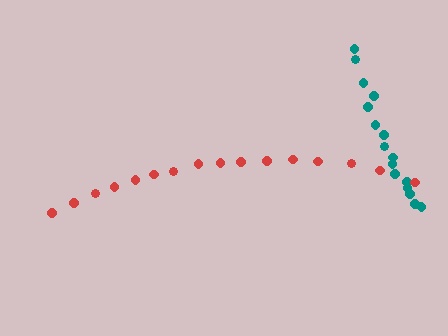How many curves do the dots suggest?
There are 2 distinct paths.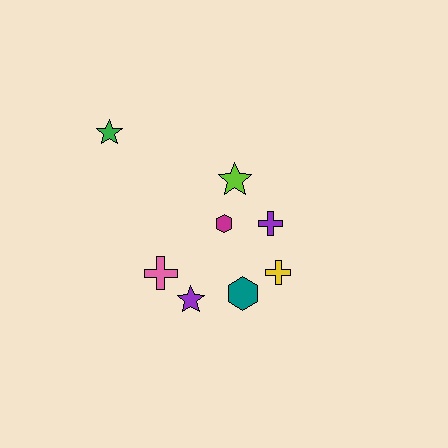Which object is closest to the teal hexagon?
The yellow cross is closest to the teal hexagon.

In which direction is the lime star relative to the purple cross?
The lime star is above the purple cross.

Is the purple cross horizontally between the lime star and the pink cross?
No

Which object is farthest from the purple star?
The green star is farthest from the purple star.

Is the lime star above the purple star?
Yes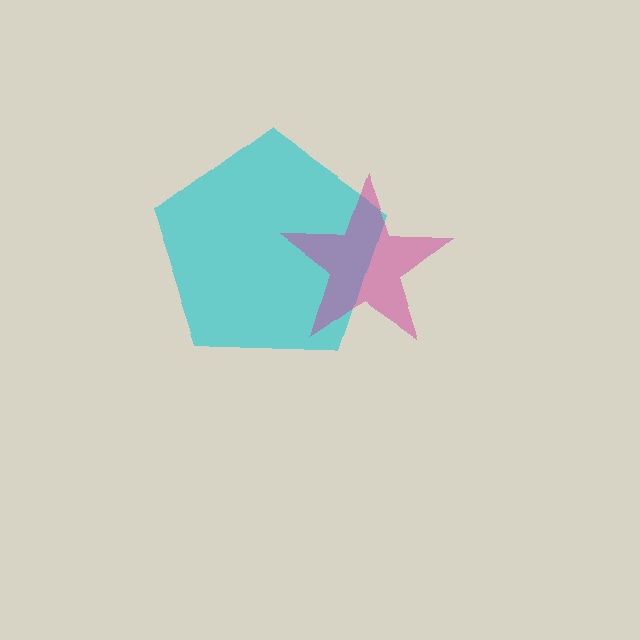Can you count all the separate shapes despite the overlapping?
Yes, there are 2 separate shapes.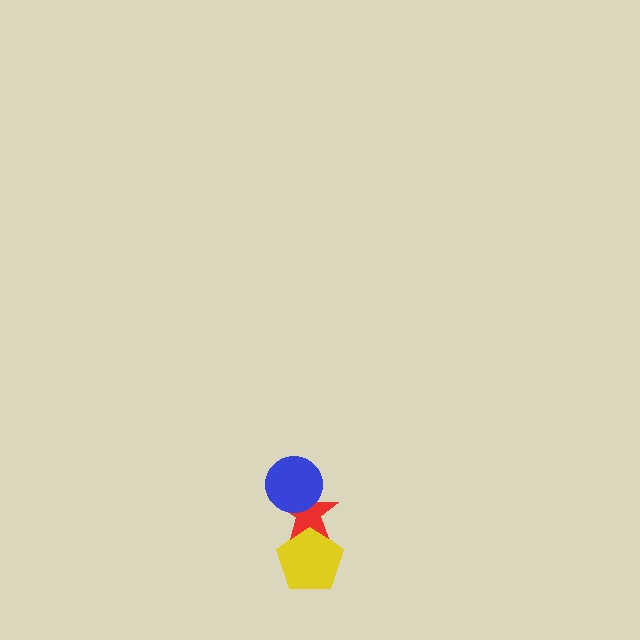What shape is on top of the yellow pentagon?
The red star is on top of the yellow pentagon.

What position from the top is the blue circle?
The blue circle is 1st from the top.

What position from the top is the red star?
The red star is 2nd from the top.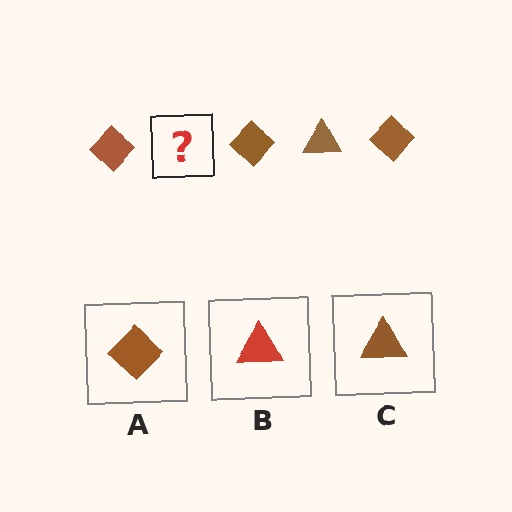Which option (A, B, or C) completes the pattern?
C.